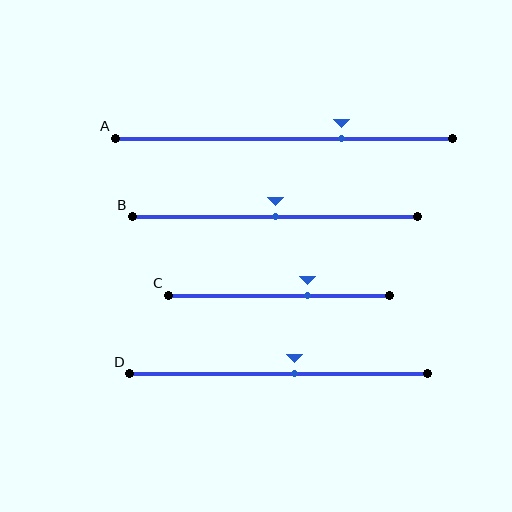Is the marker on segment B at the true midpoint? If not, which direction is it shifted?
Yes, the marker on segment B is at the true midpoint.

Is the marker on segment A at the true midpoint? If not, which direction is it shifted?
No, the marker on segment A is shifted to the right by about 17% of the segment length.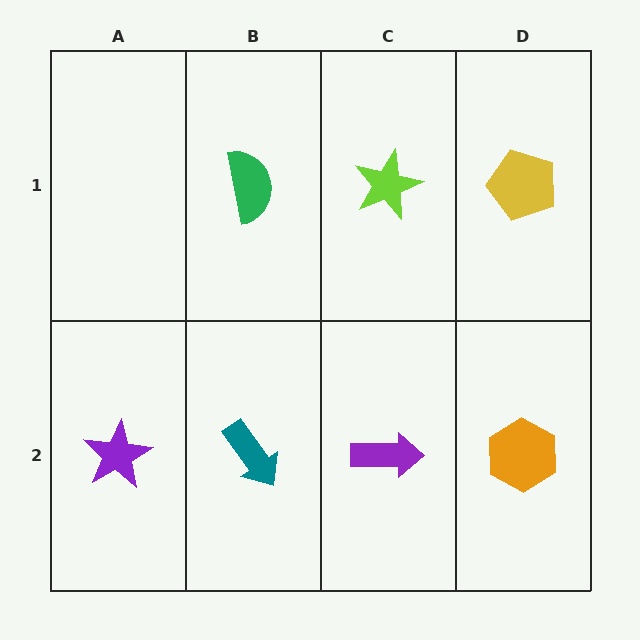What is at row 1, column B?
A green semicircle.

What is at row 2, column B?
A teal arrow.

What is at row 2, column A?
A purple star.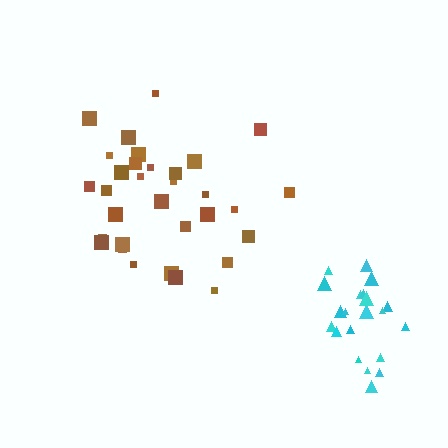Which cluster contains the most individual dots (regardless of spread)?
Brown (32).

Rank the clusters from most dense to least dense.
cyan, brown.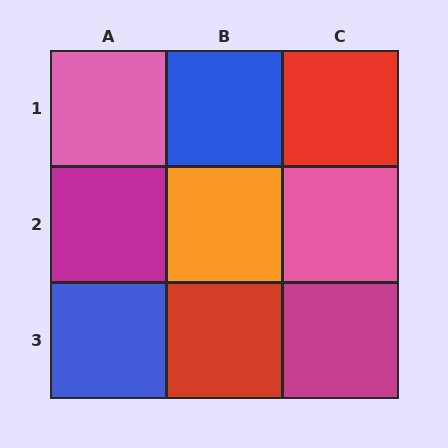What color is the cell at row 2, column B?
Orange.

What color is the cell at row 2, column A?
Magenta.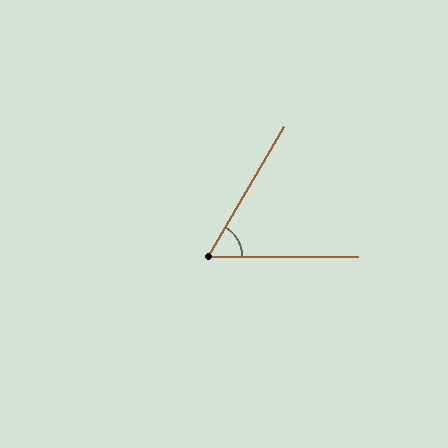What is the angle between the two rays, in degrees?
Approximately 60 degrees.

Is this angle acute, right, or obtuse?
It is acute.